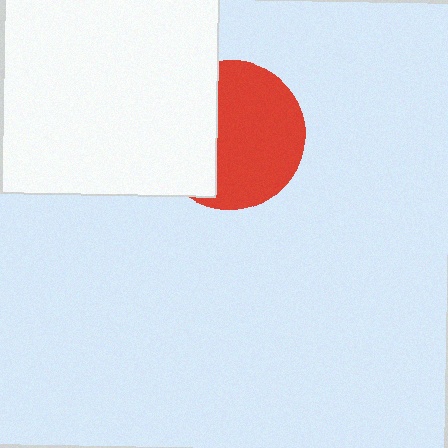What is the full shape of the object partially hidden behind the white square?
The partially hidden object is a red circle.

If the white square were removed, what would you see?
You would see the complete red circle.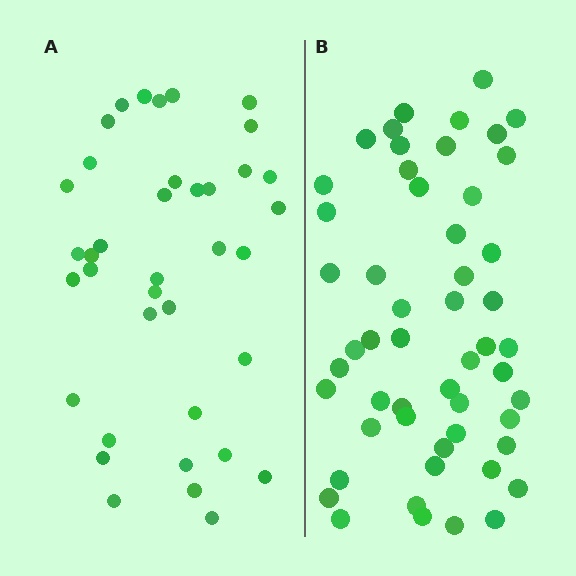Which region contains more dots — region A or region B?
Region B (the right region) has more dots.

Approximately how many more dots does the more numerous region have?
Region B has approximately 15 more dots than region A.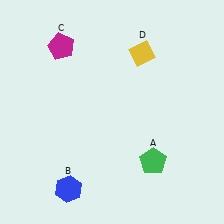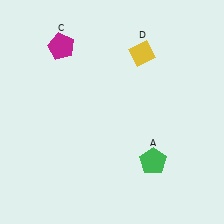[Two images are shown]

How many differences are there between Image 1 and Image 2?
There is 1 difference between the two images.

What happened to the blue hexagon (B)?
The blue hexagon (B) was removed in Image 2. It was in the bottom-left area of Image 1.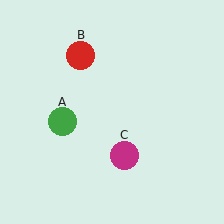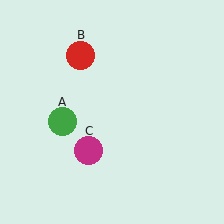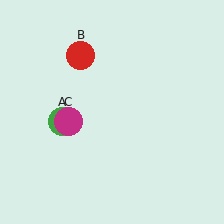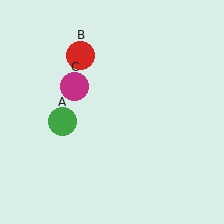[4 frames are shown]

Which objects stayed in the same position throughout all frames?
Green circle (object A) and red circle (object B) remained stationary.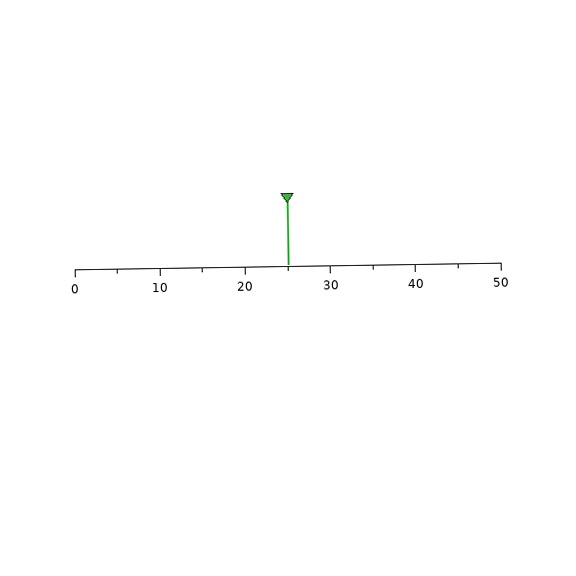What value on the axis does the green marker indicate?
The marker indicates approximately 25.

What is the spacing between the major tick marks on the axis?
The major ticks are spaced 10 apart.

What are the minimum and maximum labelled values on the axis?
The axis runs from 0 to 50.